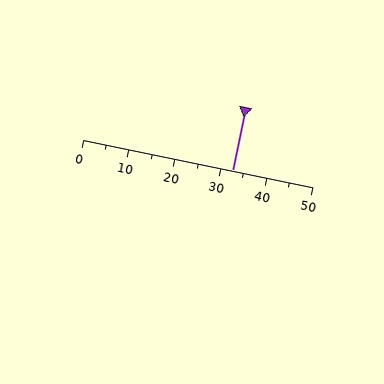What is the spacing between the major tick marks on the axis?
The major ticks are spaced 10 apart.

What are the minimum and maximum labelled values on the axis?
The axis runs from 0 to 50.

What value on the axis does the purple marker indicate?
The marker indicates approximately 32.5.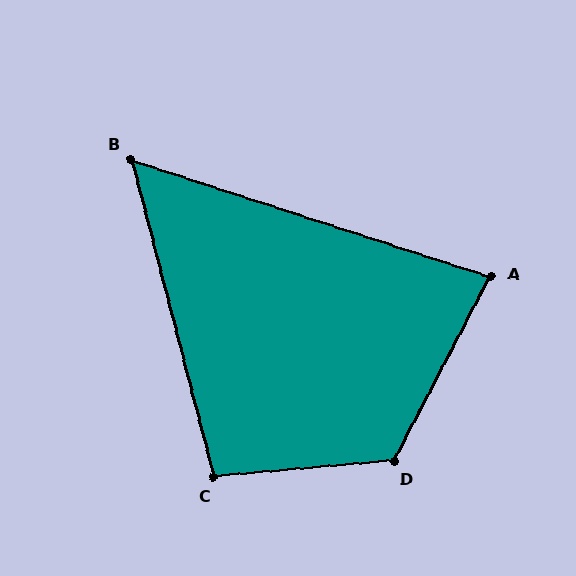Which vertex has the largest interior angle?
D, at approximately 122 degrees.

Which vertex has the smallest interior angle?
B, at approximately 58 degrees.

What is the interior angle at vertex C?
Approximately 100 degrees (obtuse).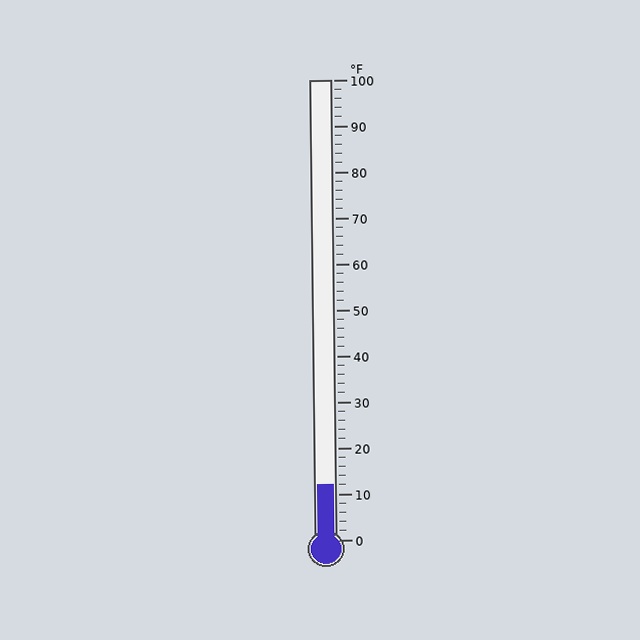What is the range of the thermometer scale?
The thermometer scale ranges from 0°F to 100°F.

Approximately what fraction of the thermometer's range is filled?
The thermometer is filled to approximately 10% of its range.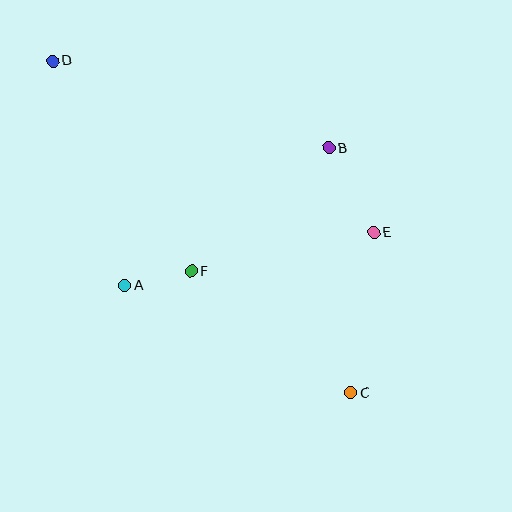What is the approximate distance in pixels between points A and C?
The distance between A and C is approximately 251 pixels.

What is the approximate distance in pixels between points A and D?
The distance between A and D is approximately 236 pixels.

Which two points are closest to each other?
Points A and F are closest to each other.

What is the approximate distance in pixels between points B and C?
The distance between B and C is approximately 246 pixels.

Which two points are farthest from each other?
Points C and D are farthest from each other.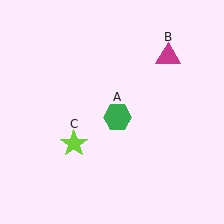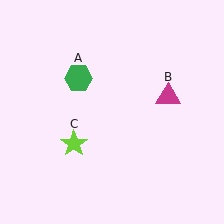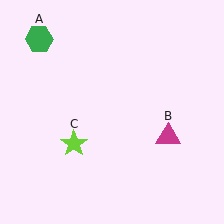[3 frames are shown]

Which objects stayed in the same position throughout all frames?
Lime star (object C) remained stationary.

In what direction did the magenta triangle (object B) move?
The magenta triangle (object B) moved down.